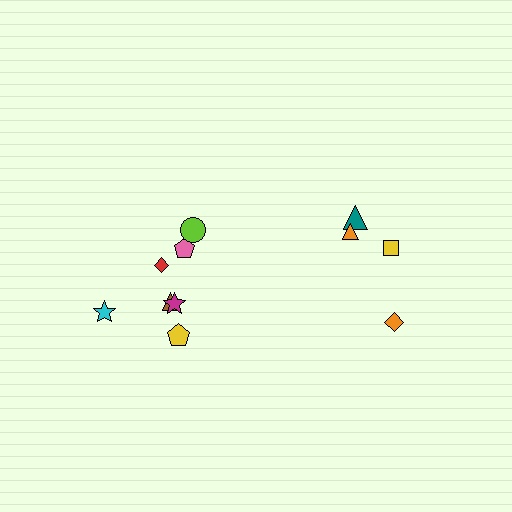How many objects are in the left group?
There are 7 objects.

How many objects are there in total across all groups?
There are 11 objects.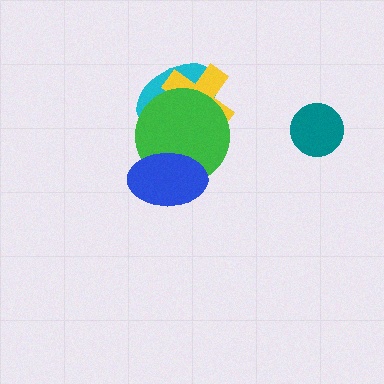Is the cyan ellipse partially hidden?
Yes, it is partially covered by another shape.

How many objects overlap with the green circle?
3 objects overlap with the green circle.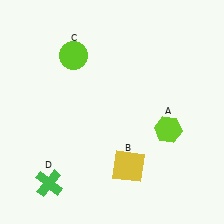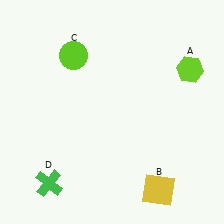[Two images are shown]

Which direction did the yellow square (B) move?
The yellow square (B) moved right.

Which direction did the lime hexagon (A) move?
The lime hexagon (A) moved up.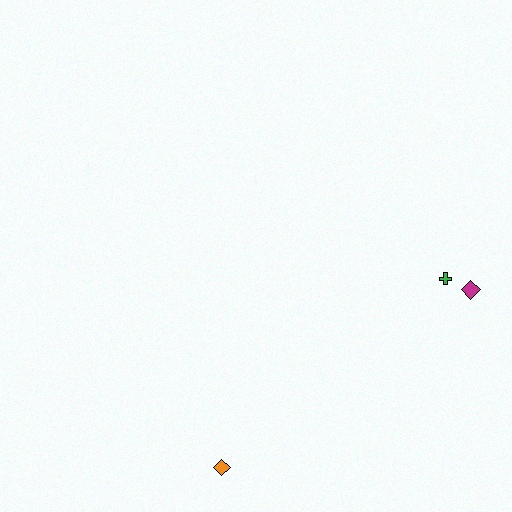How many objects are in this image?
There are 3 objects.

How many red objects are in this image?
There are no red objects.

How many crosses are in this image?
There is 1 cross.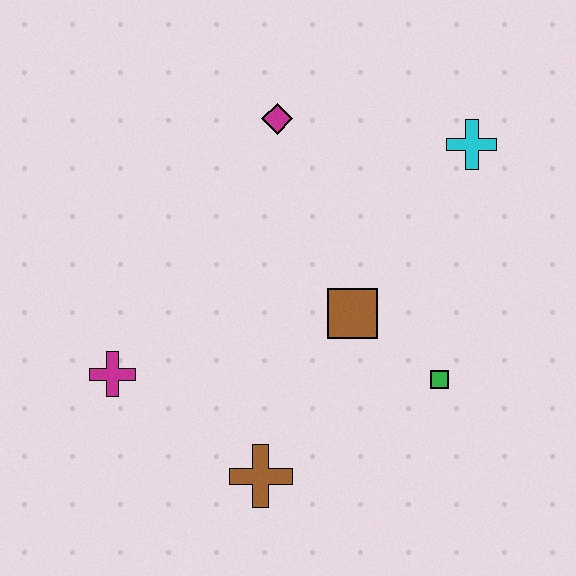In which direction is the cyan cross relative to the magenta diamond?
The cyan cross is to the right of the magenta diamond.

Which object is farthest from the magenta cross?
The cyan cross is farthest from the magenta cross.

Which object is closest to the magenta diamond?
The cyan cross is closest to the magenta diamond.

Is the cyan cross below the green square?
No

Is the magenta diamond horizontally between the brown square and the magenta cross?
Yes